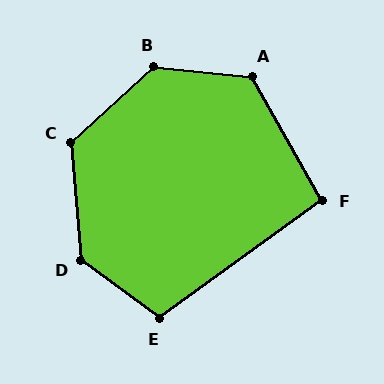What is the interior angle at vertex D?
Approximately 131 degrees (obtuse).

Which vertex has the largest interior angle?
B, at approximately 132 degrees.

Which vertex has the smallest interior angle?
F, at approximately 97 degrees.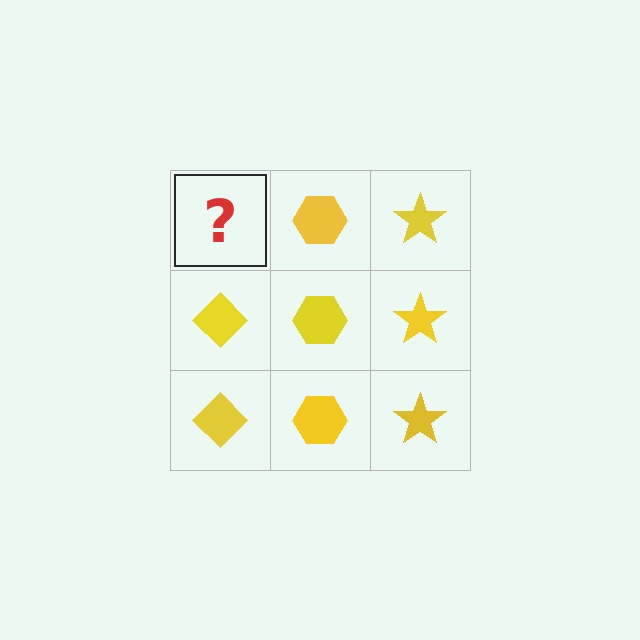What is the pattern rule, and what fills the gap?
The rule is that each column has a consistent shape. The gap should be filled with a yellow diamond.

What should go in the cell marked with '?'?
The missing cell should contain a yellow diamond.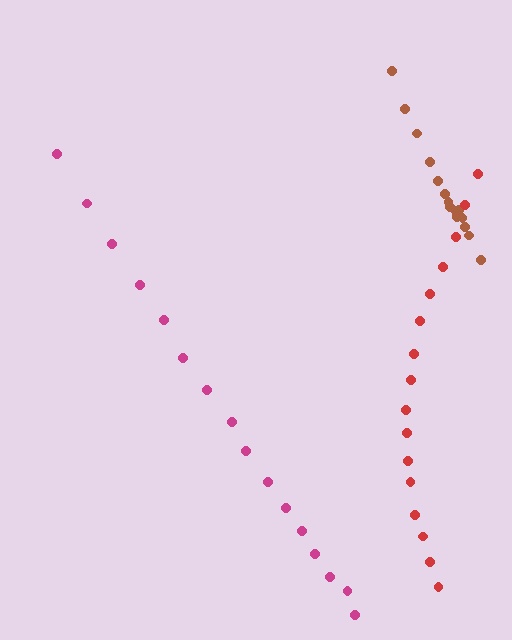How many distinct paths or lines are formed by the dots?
There are 3 distinct paths.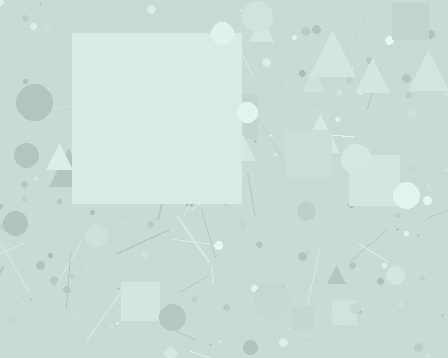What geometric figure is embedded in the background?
A square is embedded in the background.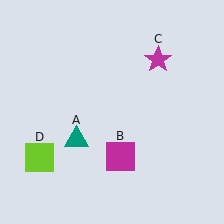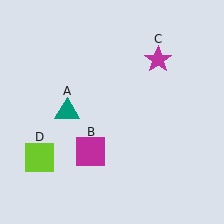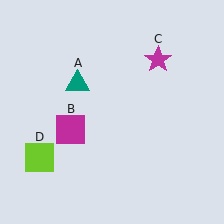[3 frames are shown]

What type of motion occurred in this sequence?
The teal triangle (object A), magenta square (object B) rotated clockwise around the center of the scene.